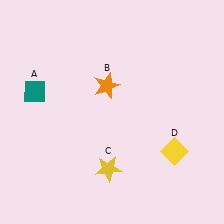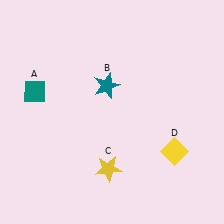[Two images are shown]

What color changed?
The star (B) changed from orange in Image 1 to teal in Image 2.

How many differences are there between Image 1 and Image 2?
There is 1 difference between the two images.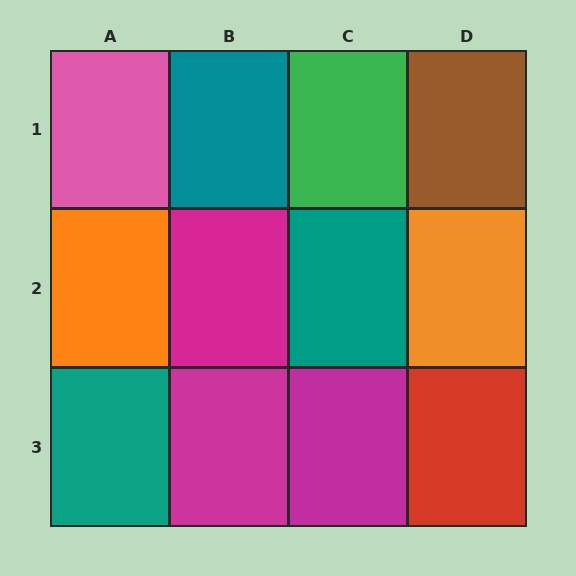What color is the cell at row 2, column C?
Teal.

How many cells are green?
1 cell is green.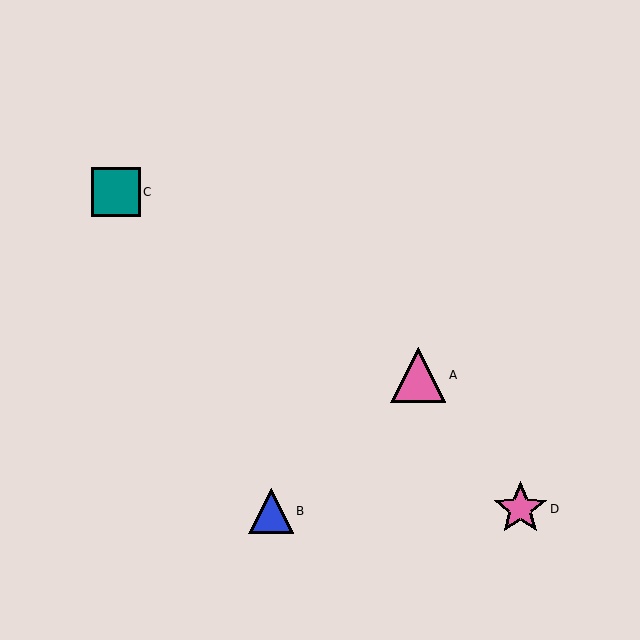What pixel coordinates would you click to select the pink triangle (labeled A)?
Click at (418, 375) to select the pink triangle A.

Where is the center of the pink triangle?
The center of the pink triangle is at (418, 375).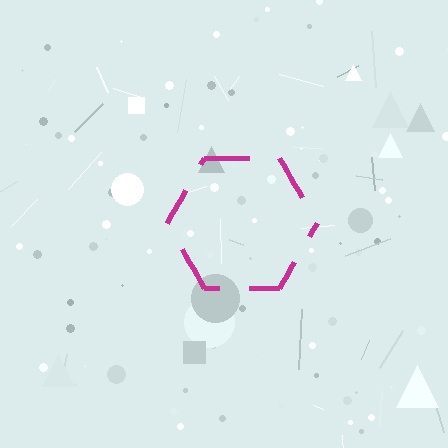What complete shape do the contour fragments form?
The contour fragments form a hexagon.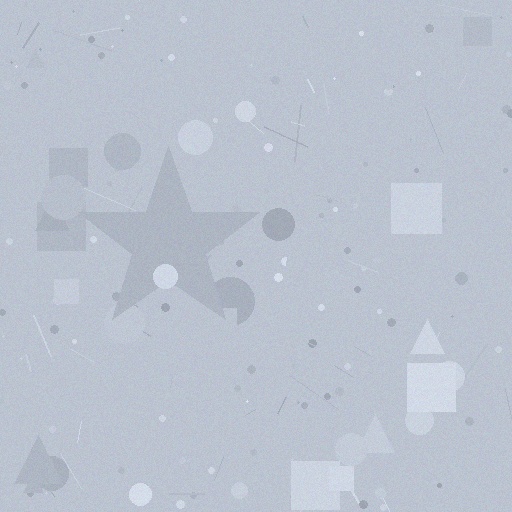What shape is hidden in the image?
A star is hidden in the image.